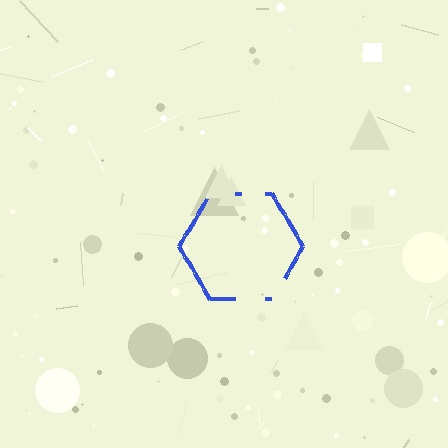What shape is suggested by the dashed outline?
The dashed outline suggests a hexagon.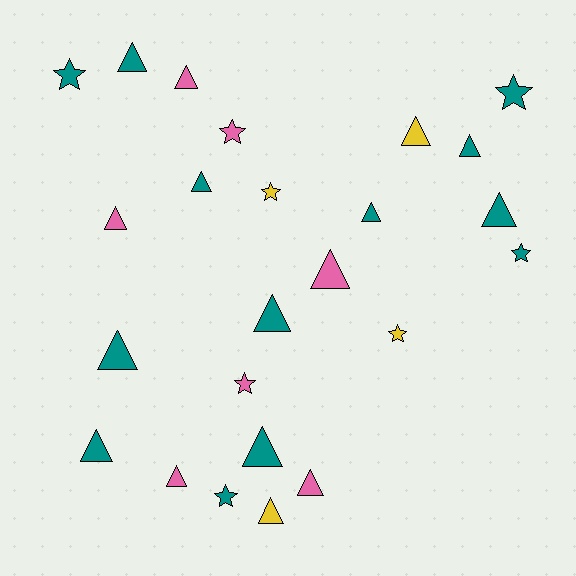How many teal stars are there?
There are 4 teal stars.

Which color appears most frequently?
Teal, with 13 objects.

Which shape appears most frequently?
Triangle, with 16 objects.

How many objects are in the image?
There are 24 objects.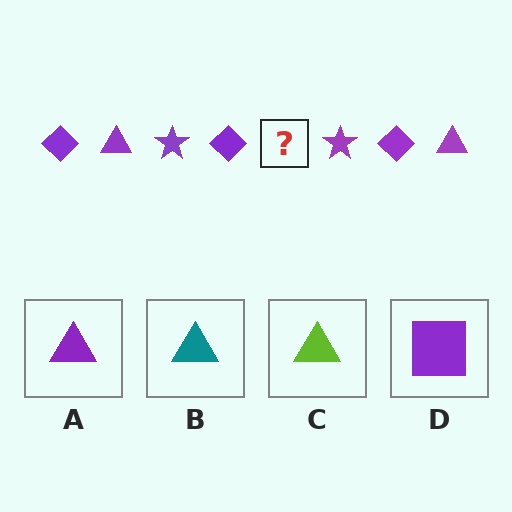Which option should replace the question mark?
Option A.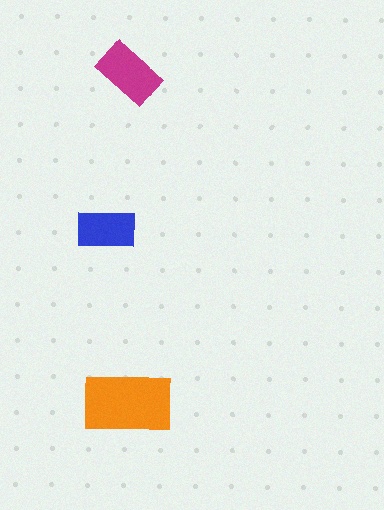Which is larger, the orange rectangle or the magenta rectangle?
The orange one.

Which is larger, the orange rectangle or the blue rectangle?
The orange one.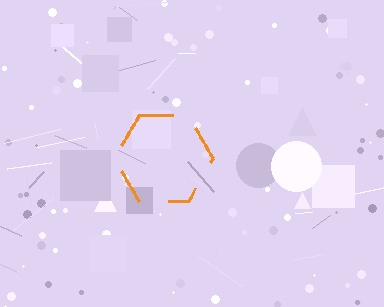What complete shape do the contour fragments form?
The contour fragments form a hexagon.